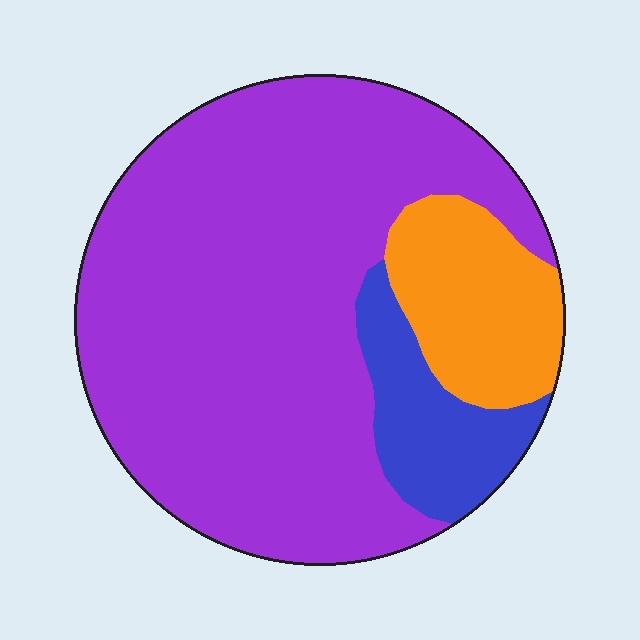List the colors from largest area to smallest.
From largest to smallest: purple, orange, blue.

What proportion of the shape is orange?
Orange takes up less than a quarter of the shape.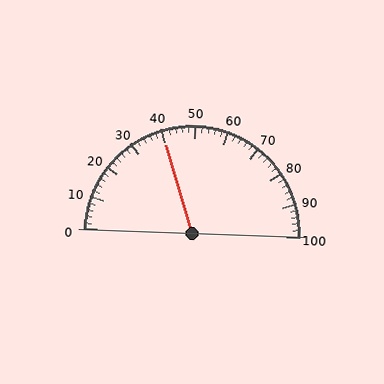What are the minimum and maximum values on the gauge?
The gauge ranges from 0 to 100.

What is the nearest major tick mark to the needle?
The nearest major tick mark is 40.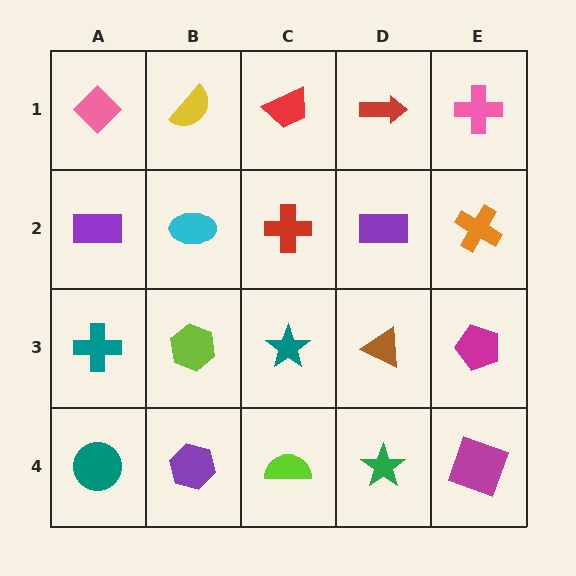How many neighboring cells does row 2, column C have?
4.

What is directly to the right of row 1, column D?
A pink cross.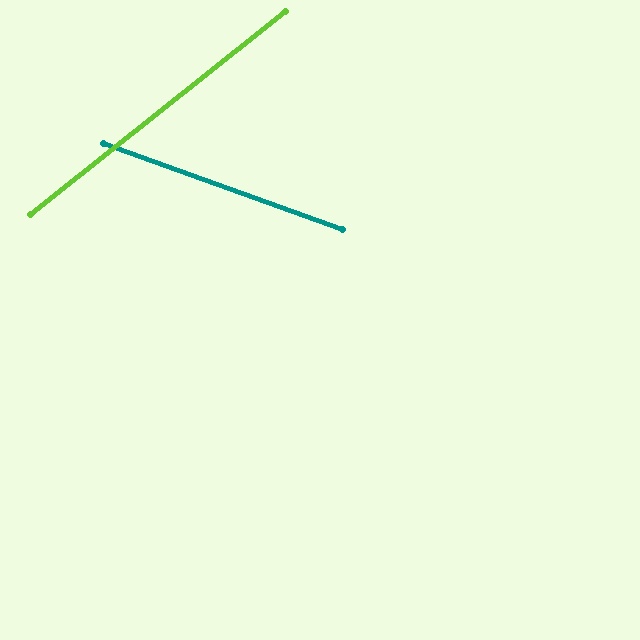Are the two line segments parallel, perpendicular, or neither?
Neither parallel nor perpendicular — they differ by about 59°.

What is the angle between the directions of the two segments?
Approximately 59 degrees.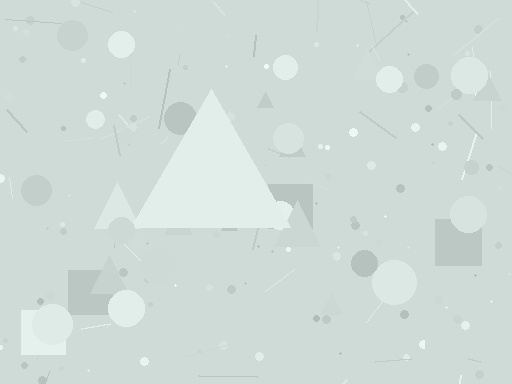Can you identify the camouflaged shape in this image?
The camouflaged shape is a triangle.